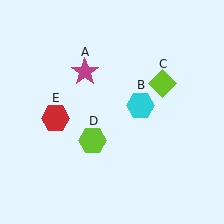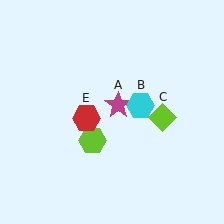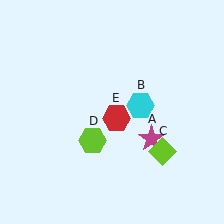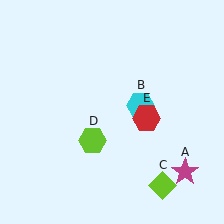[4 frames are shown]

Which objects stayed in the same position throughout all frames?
Cyan hexagon (object B) and lime hexagon (object D) remained stationary.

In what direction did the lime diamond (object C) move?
The lime diamond (object C) moved down.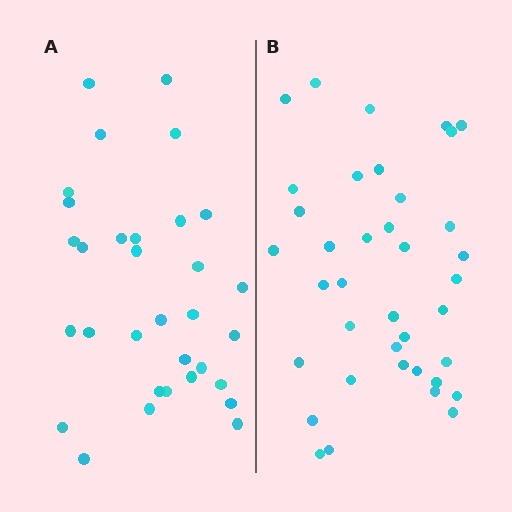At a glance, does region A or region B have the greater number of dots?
Region B (the right region) has more dots.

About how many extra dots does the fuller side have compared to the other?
Region B has about 6 more dots than region A.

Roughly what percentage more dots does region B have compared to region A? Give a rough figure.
About 20% more.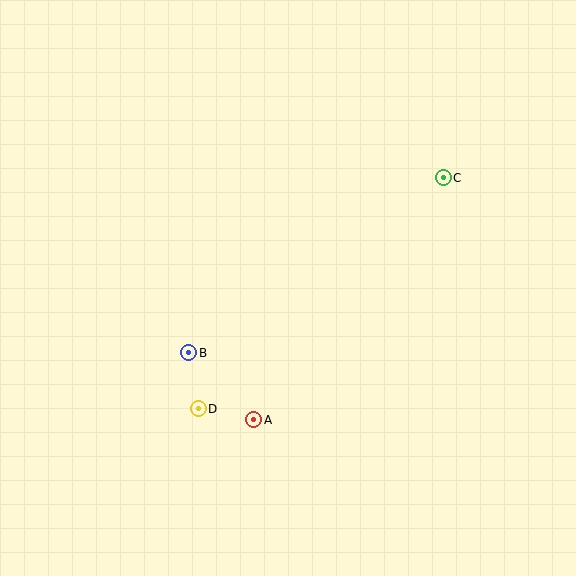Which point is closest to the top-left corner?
Point B is closest to the top-left corner.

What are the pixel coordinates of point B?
Point B is at (189, 353).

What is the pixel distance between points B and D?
The distance between B and D is 57 pixels.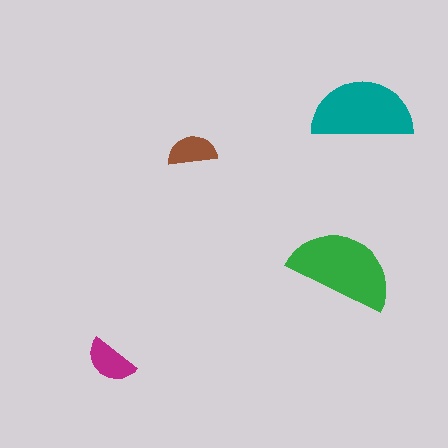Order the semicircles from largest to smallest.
the green one, the teal one, the magenta one, the brown one.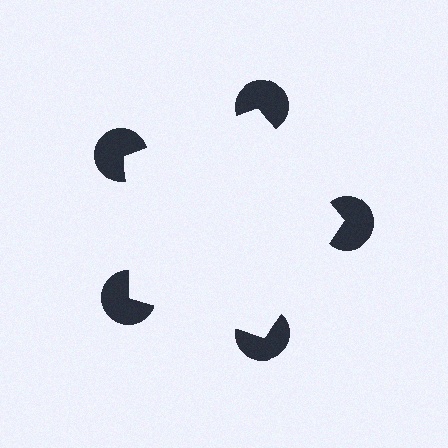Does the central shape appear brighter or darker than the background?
It typically appears slightly brighter than the background, even though no actual brightness change is drawn.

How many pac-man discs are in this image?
There are 5 — one at each vertex of the illusory pentagon.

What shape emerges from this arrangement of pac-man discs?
An illusory pentagon — its edges are inferred from the aligned wedge cuts in the pac-man discs, not physically drawn.